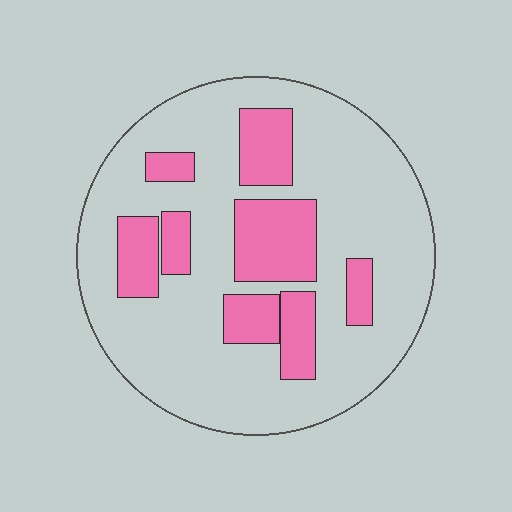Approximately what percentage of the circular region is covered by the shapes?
Approximately 25%.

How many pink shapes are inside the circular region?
8.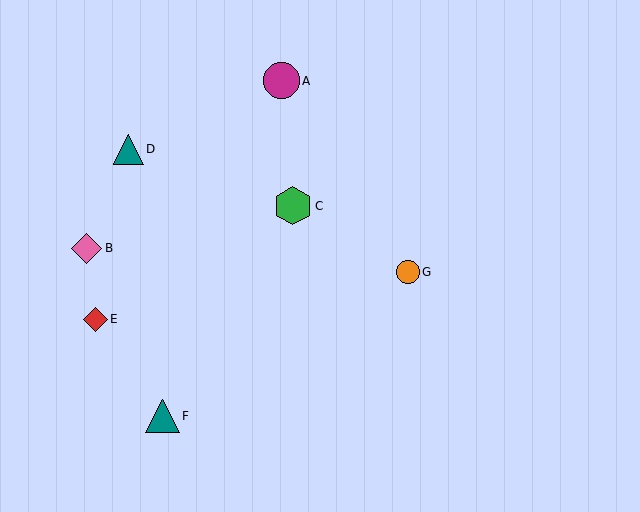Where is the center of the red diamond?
The center of the red diamond is at (95, 319).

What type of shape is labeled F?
Shape F is a teal triangle.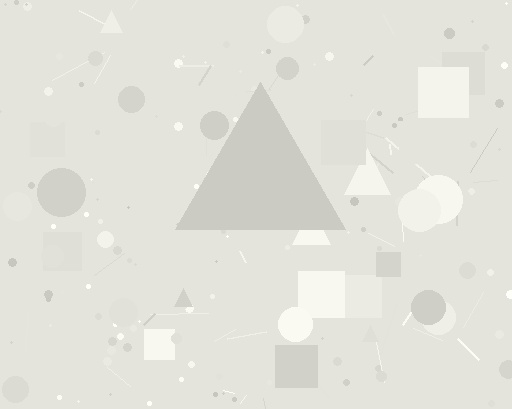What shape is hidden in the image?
A triangle is hidden in the image.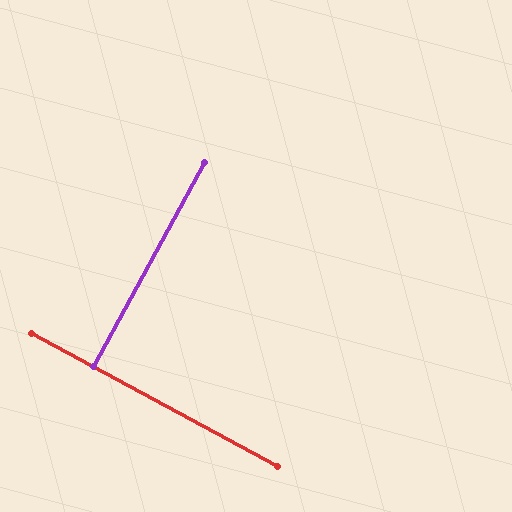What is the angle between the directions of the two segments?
Approximately 90 degrees.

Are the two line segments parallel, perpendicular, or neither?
Perpendicular — they meet at approximately 90°.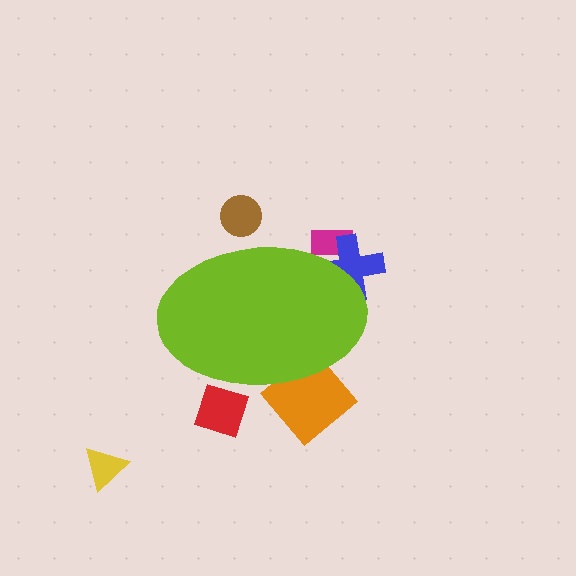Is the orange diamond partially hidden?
Yes, the orange diamond is partially hidden behind the lime ellipse.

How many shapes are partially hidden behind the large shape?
5 shapes are partially hidden.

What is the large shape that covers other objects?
A lime ellipse.